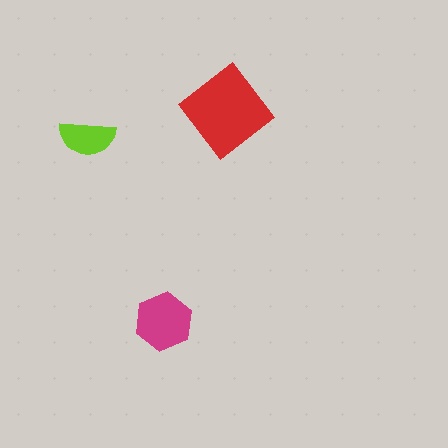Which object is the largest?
The red diamond.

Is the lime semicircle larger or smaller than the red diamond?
Smaller.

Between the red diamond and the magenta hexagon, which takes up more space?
The red diamond.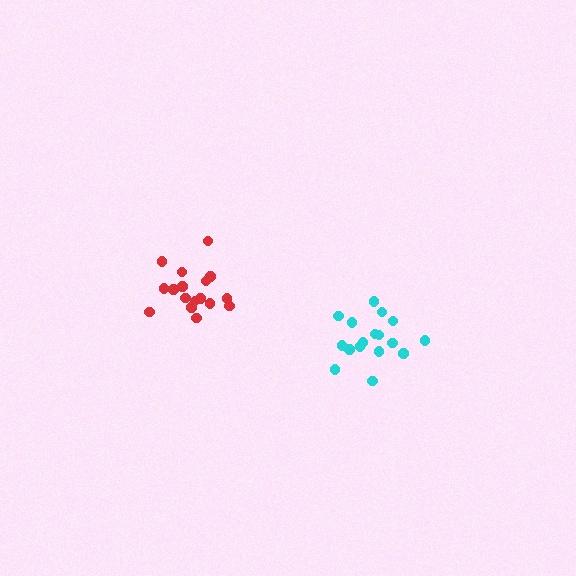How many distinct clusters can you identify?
There are 2 distinct clusters.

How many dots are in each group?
Group 1: 17 dots, Group 2: 17 dots (34 total).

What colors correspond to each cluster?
The clusters are colored: cyan, red.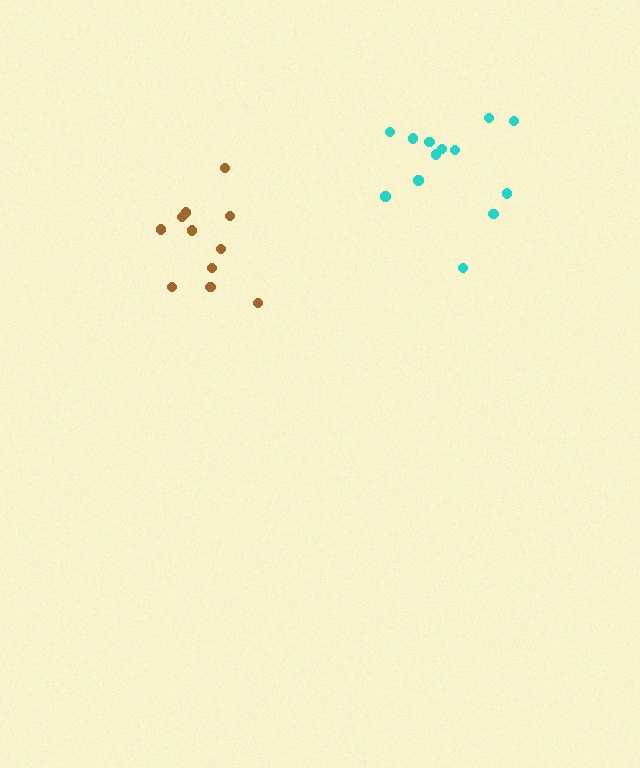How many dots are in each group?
Group 1: 13 dots, Group 2: 11 dots (24 total).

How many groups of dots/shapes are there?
There are 2 groups.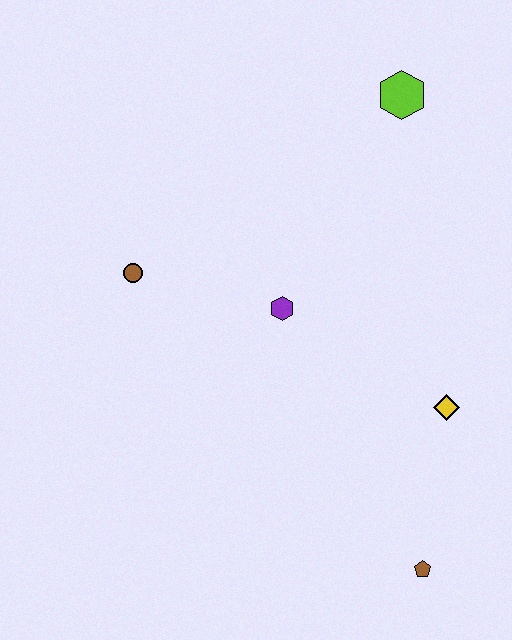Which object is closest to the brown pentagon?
The yellow diamond is closest to the brown pentagon.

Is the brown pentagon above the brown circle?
No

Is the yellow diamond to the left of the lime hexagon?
No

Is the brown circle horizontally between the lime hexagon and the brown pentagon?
No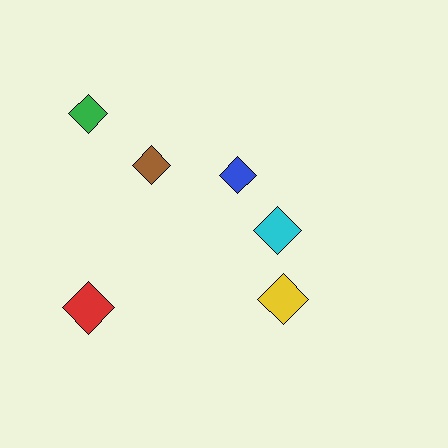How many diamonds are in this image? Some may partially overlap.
There are 6 diamonds.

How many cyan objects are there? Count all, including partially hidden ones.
There is 1 cyan object.